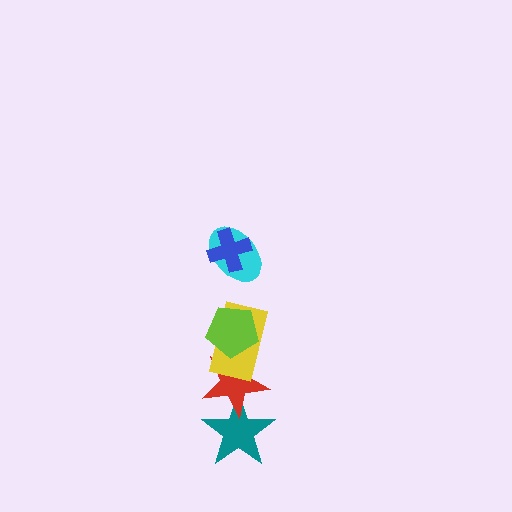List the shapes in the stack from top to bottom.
From top to bottom: the blue cross, the cyan ellipse, the lime pentagon, the yellow rectangle, the red star, the teal star.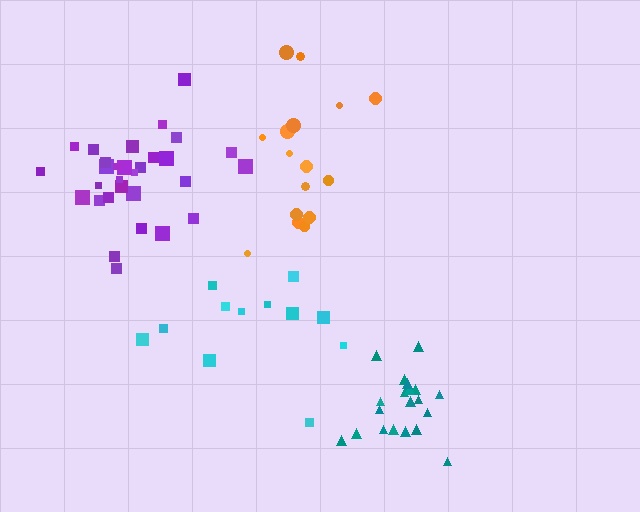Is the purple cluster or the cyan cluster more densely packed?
Purple.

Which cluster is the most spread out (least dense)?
Cyan.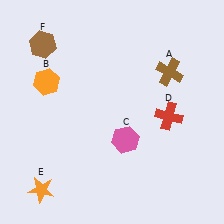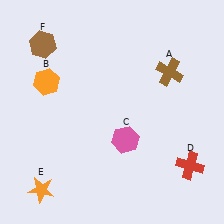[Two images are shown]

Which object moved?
The red cross (D) moved down.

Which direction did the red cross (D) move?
The red cross (D) moved down.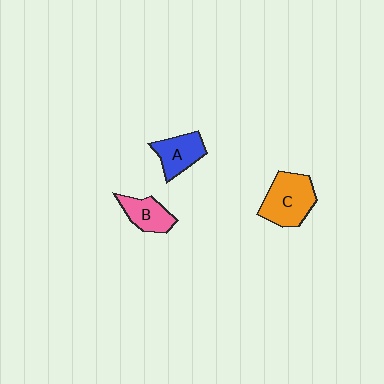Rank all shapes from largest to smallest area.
From largest to smallest: C (orange), A (blue), B (pink).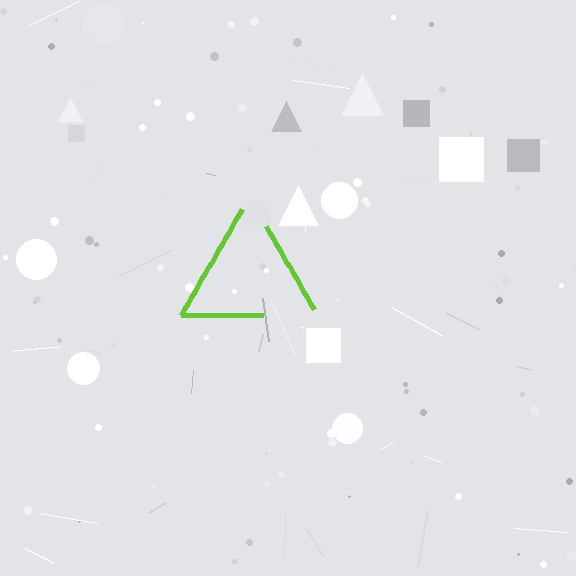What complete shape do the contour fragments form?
The contour fragments form a triangle.